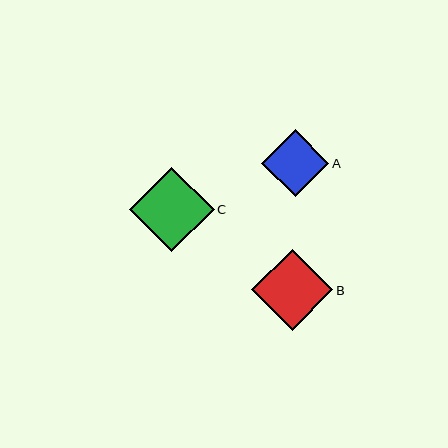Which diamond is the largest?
Diamond C is the largest with a size of approximately 85 pixels.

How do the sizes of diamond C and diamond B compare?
Diamond C and diamond B are approximately the same size.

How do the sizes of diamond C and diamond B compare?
Diamond C and diamond B are approximately the same size.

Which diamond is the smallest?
Diamond A is the smallest with a size of approximately 67 pixels.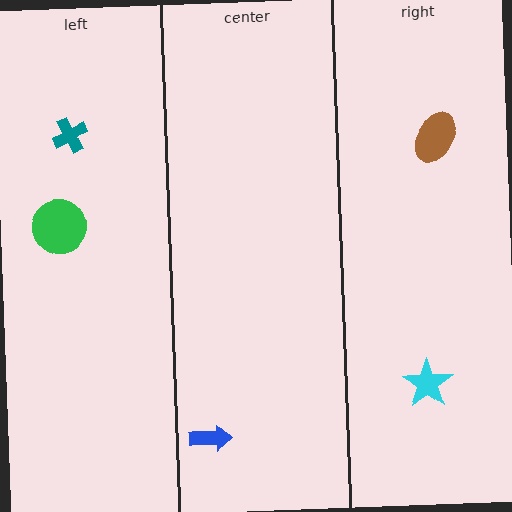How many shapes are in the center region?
1.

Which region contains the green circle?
The left region.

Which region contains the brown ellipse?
The right region.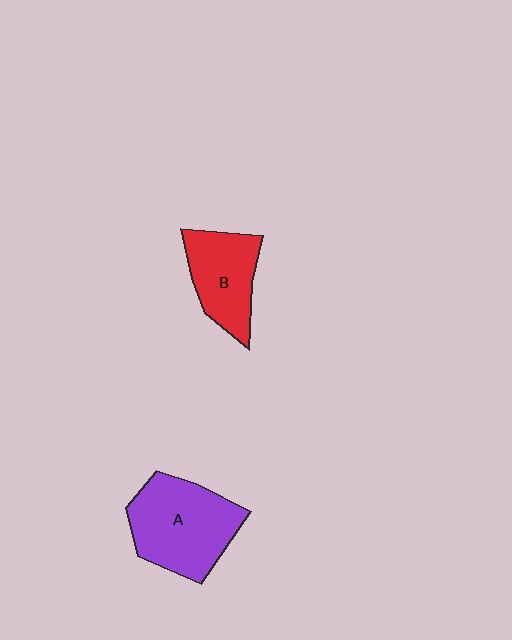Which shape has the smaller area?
Shape B (red).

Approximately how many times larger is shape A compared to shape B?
Approximately 1.4 times.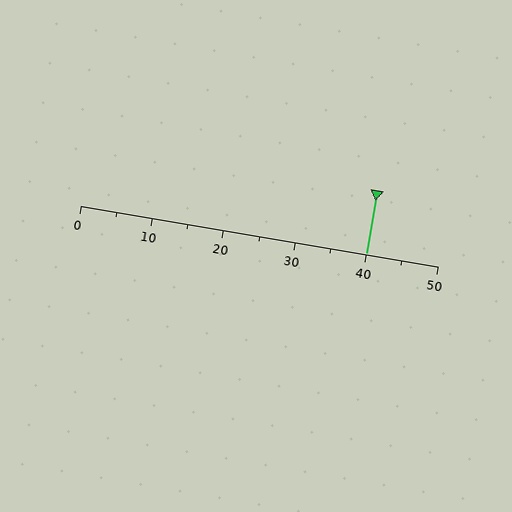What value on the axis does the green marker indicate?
The marker indicates approximately 40.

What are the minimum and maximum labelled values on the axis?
The axis runs from 0 to 50.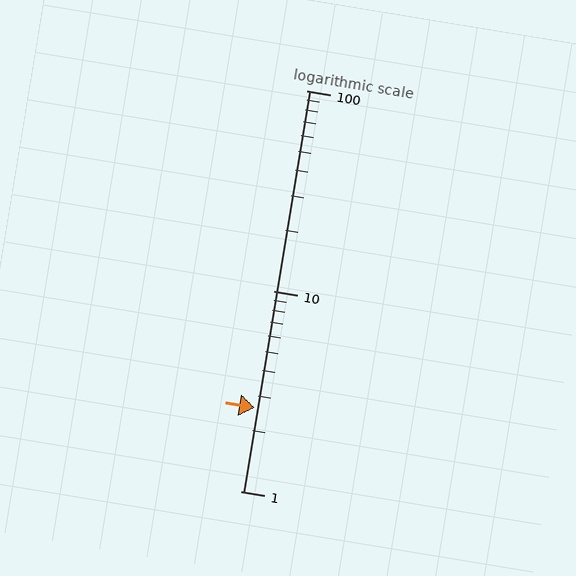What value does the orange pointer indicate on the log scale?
The pointer indicates approximately 2.6.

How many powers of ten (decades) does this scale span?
The scale spans 2 decades, from 1 to 100.